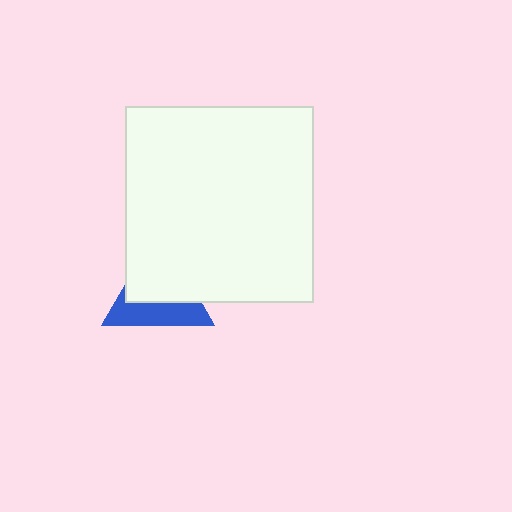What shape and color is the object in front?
The object in front is a white rectangle.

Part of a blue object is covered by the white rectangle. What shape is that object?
It is a triangle.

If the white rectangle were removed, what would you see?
You would see the complete blue triangle.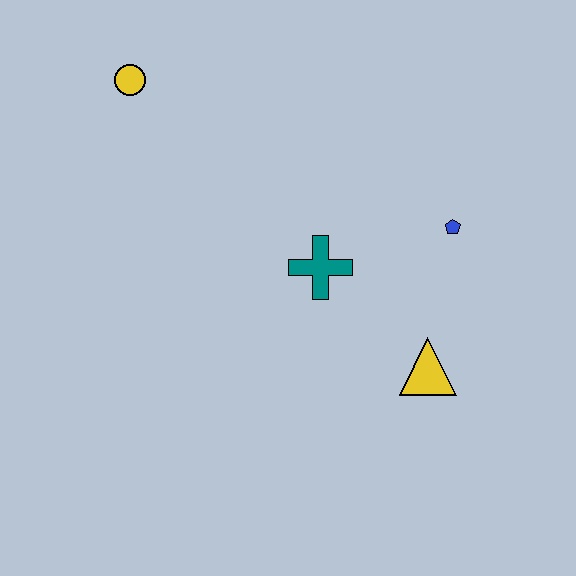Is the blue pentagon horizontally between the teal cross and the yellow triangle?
No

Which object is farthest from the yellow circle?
The yellow triangle is farthest from the yellow circle.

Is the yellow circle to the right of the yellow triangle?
No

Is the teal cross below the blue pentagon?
Yes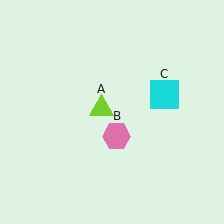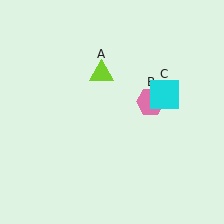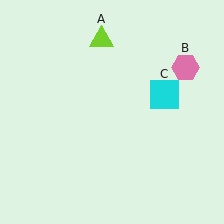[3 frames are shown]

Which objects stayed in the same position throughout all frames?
Cyan square (object C) remained stationary.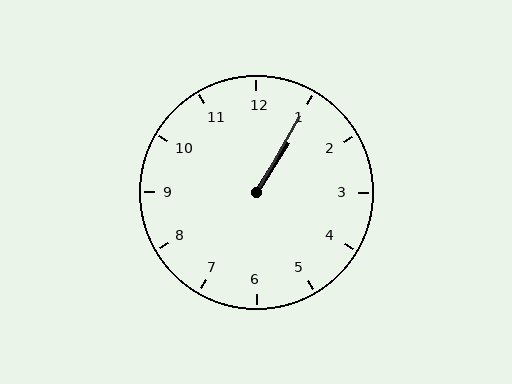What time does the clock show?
1:05.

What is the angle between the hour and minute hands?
Approximately 2 degrees.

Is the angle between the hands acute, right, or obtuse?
It is acute.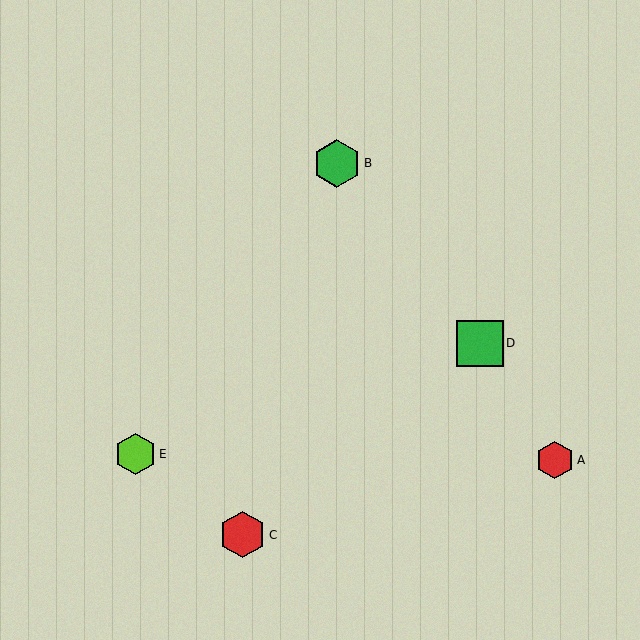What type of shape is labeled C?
Shape C is a red hexagon.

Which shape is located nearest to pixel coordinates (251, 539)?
The red hexagon (labeled C) at (242, 535) is nearest to that location.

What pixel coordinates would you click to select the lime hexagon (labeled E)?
Click at (135, 454) to select the lime hexagon E.